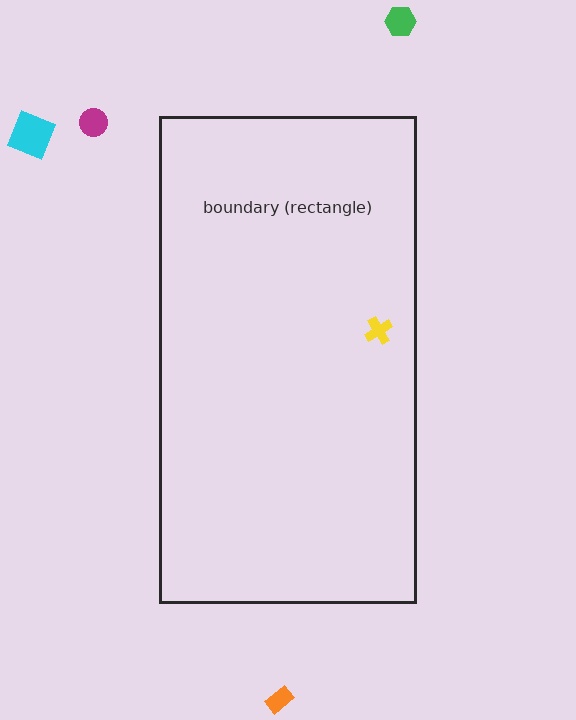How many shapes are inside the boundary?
1 inside, 4 outside.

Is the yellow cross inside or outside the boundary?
Inside.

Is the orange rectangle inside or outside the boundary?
Outside.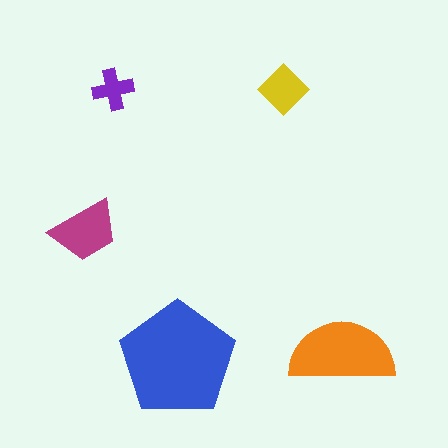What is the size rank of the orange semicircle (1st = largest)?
2nd.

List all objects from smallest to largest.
The purple cross, the yellow diamond, the magenta trapezoid, the orange semicircle, the blue pentagon.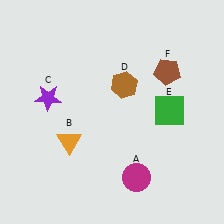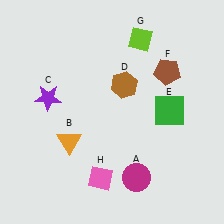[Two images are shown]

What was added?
A lime diamond (G), a pink diamond (H) were added in Image 2.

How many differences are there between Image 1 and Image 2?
There are 2 differences between the two images.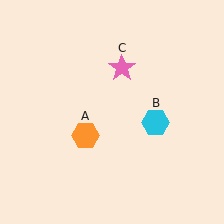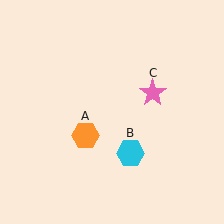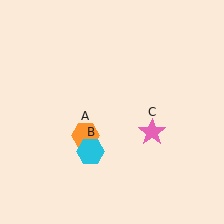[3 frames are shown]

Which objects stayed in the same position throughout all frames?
Orange hexagon (object A) remained stationary.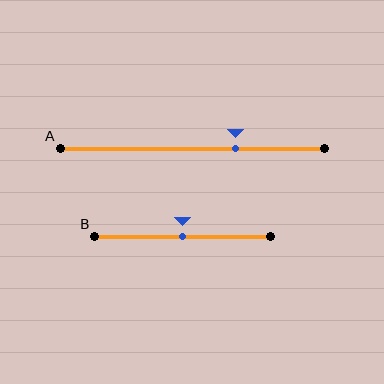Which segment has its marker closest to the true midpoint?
Segment B has its marker closest to the true midpoint.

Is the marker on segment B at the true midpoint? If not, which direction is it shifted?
Yes, the marker on segment B is at the true midpoint.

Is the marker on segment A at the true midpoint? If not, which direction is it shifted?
No, the marker on segment A is shifted to the right by about 16% of the segment length.